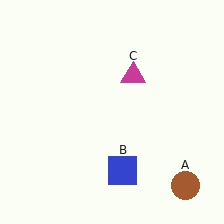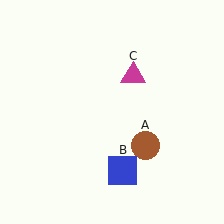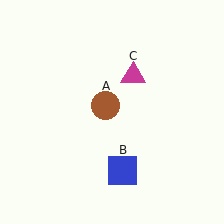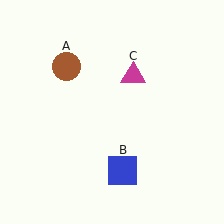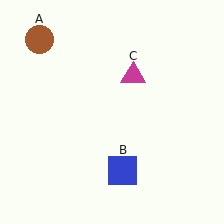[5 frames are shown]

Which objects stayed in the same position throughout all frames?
Blue square (object B) and magenta triangle (object C) remained stationary.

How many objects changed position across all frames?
1 object changed position: brown circle (object A).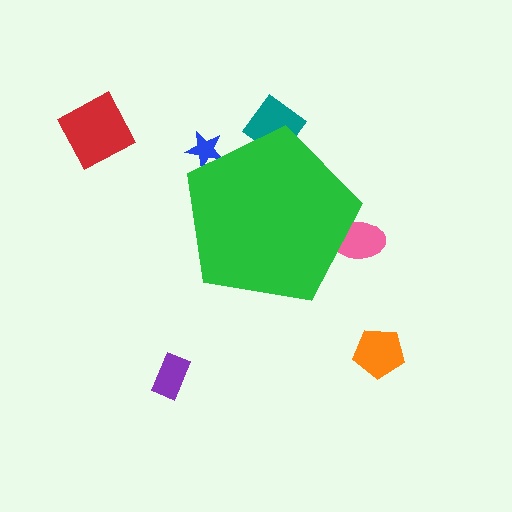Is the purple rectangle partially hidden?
No, the purple rectangle is fully visible.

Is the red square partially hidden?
No, the red square is fully visible.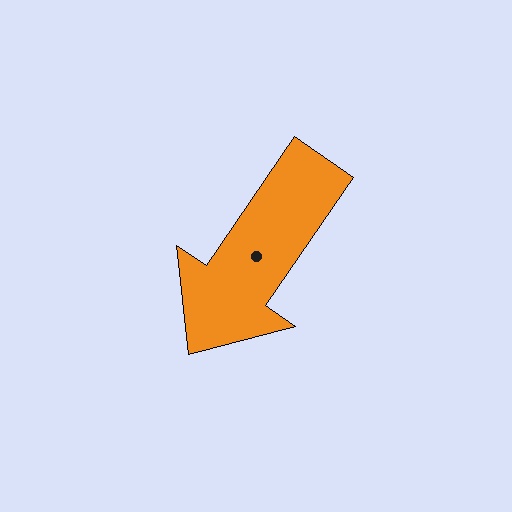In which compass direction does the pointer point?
Southwest.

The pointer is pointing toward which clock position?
Roughly 7 o'clock.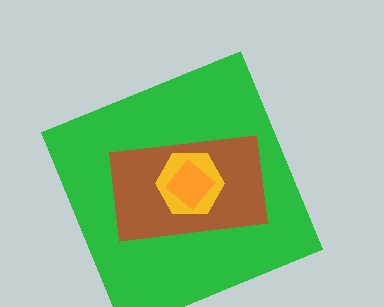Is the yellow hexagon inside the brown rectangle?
Yes.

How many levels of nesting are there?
4.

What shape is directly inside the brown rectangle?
The yellow hexagon.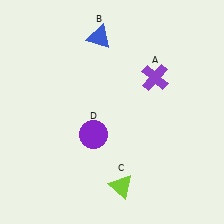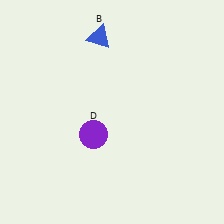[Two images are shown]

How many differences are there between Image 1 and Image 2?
There are 2 differences between the two images.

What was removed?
The lime triangle (C), the purple cross (A) were removed in Image 2.